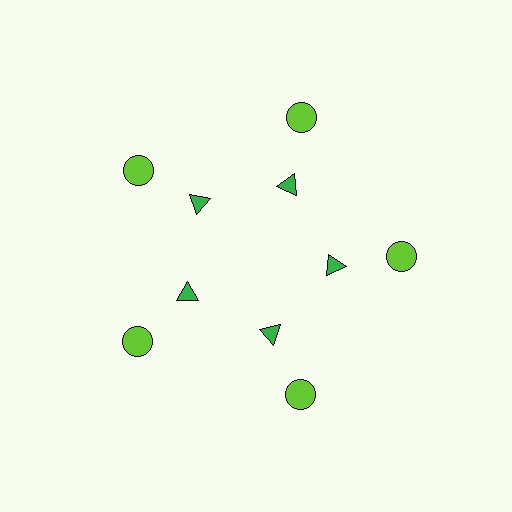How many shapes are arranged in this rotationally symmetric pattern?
There are 10 shapes, arranged in 5 groups of 2.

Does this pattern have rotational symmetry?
Yes, this pattern has 5-fold rotational symmetry. It looks the same after rotating 72 degrees around the center.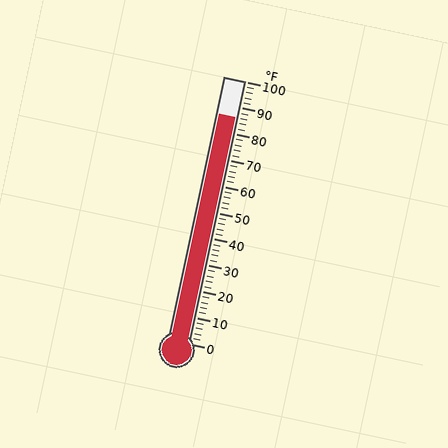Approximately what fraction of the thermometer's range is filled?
The thermometer is filled to approximately 85% of its range.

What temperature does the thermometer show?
The thermometer shows approximately 86°F.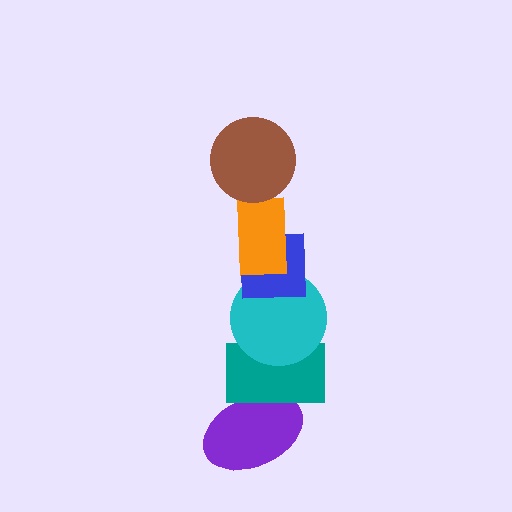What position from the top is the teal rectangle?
The teal rectangle is 5th from the top.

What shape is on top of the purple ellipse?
The teal rectangle is on top of the purple ellipse.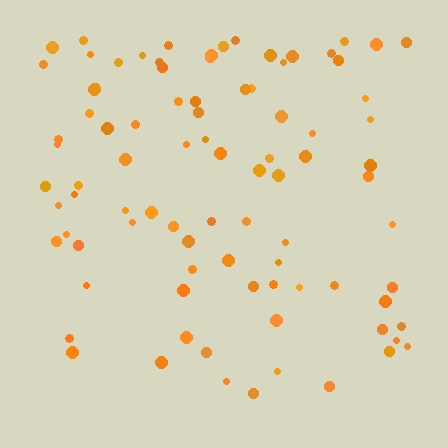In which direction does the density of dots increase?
From bottom to top, with the top side densest.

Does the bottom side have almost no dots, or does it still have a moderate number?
Still a moderate number, just noticeably fewer than the top.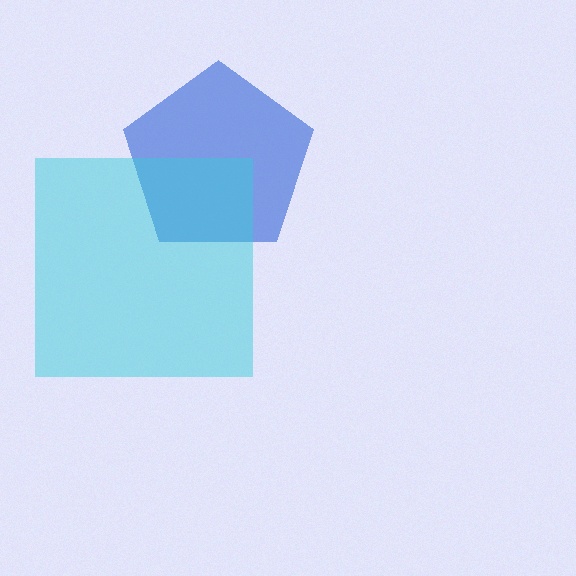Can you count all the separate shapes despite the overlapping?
Yes, there are 2 separate shapes.